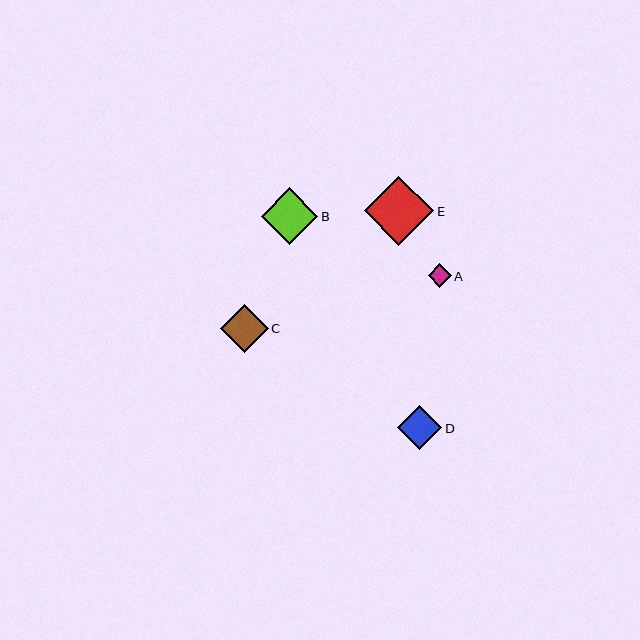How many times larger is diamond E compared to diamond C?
Diamond E is approximately 1.5 times the size of diamond C.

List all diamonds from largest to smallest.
From largest to smallest: E, B, C, D, A.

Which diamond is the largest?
Diamond E is the largest with a size of approximately 70 pixels.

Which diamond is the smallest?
Diamond A is the smallest with a size of approximately 23 pixels.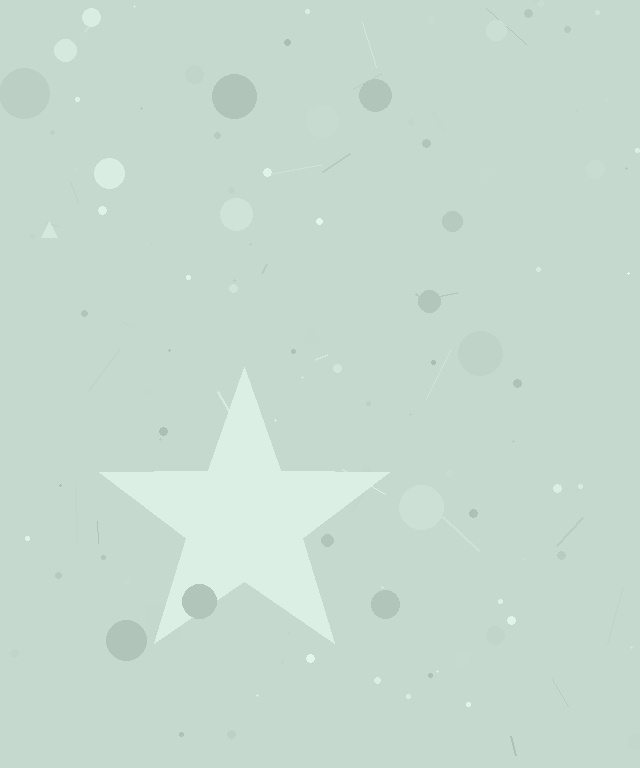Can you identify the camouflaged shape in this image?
The camouflaged shape is a star.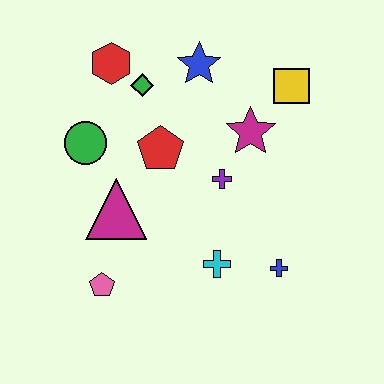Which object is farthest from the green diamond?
The blue cross is farthest from the green diamond.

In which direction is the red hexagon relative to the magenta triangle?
The red hexagon is above the magenta triangle.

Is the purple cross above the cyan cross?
Yes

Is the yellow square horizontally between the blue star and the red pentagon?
No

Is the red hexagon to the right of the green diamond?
No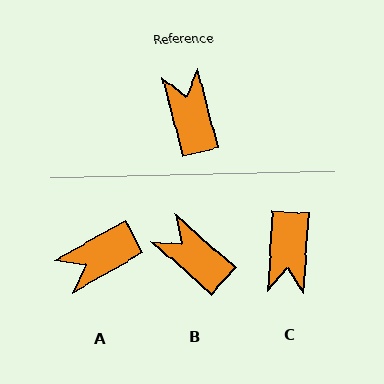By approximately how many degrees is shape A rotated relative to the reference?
Approximately 106 degrees counter-clockwise.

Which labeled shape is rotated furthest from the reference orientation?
C, about 163 degrees away.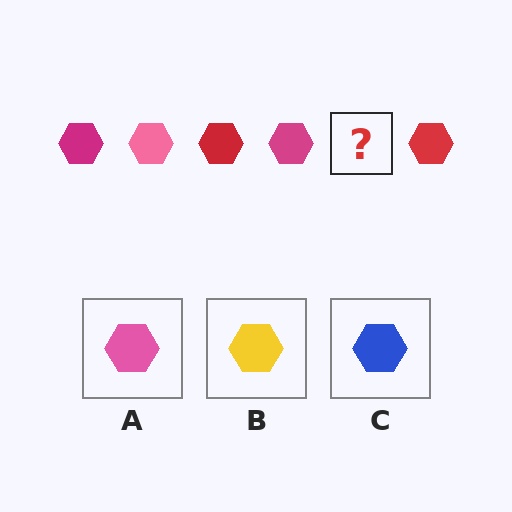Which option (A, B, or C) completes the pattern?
A.